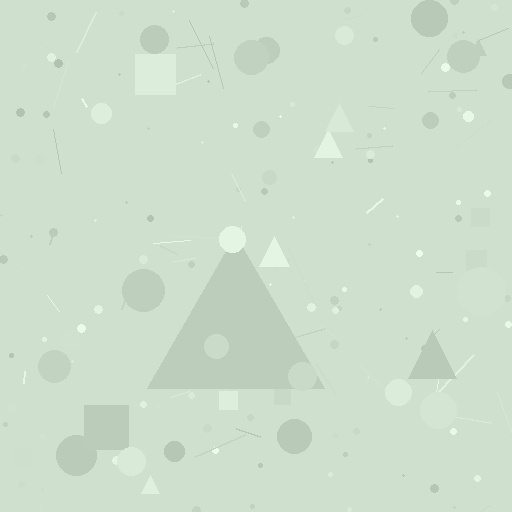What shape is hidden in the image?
A triangle is hidden in the image.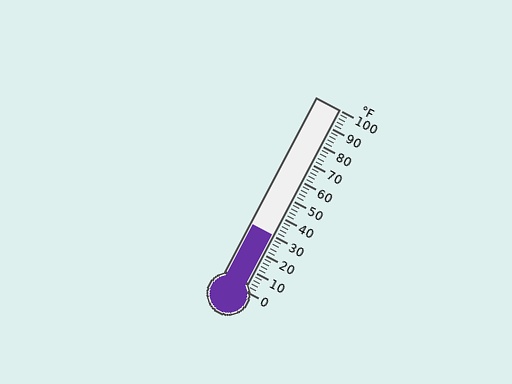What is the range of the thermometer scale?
The thermometer scale ranges from 0°F to 100°F.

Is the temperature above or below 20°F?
The temperature is above 20°F.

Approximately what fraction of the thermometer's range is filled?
The thermometer is filled to approximately 30% of its range.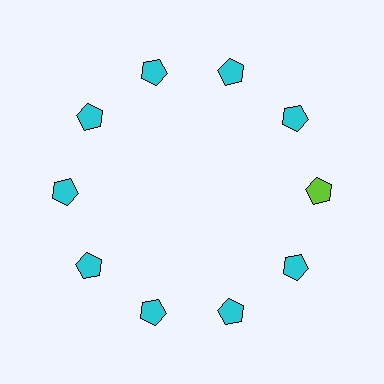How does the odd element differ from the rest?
It has a different color: lime instead of cyan.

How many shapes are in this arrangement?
There are 10 shapes arranged in a ring pattern.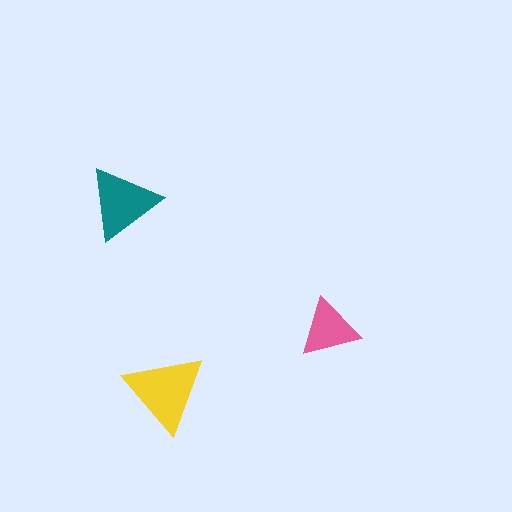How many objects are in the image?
There are 3 objects in the image.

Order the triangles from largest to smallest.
the yellow one, the teal one, the pink one.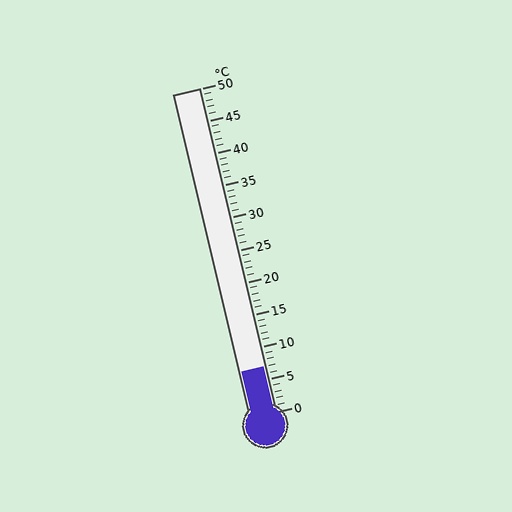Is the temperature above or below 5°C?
The temperature is above 5°C.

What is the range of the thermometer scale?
The thermometer scale ranges from 0°C to 50°C.